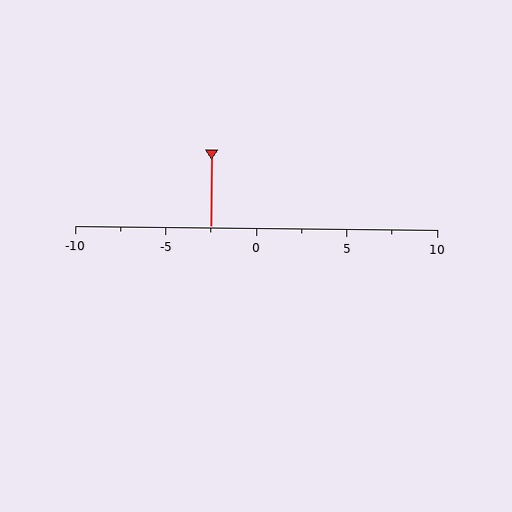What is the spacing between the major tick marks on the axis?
The major ticks are spaced 5 apart.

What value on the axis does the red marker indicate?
The marker indicates approximately -2.5.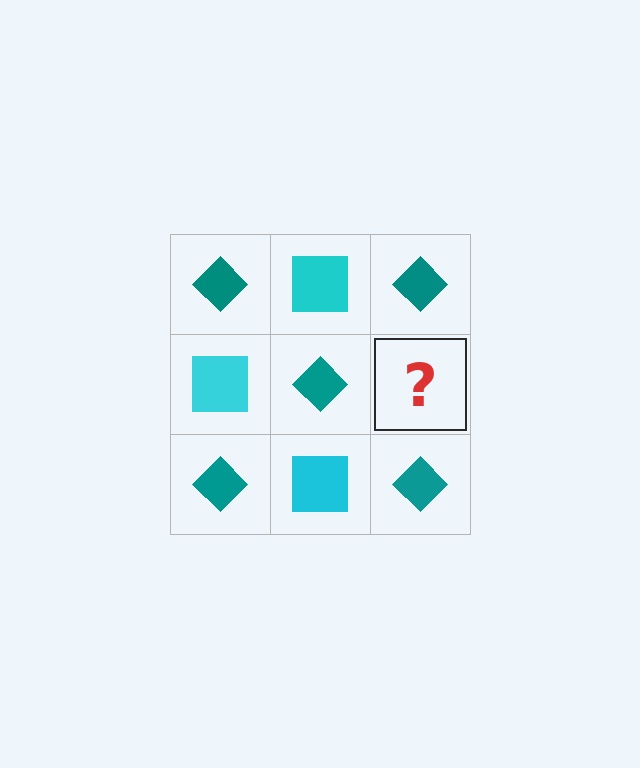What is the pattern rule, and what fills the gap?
The rule is that it alternates teal diamond and cyan square in a checkerboard pattern. The gap should be filled with a cyan square.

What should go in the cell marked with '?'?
The missing cell should contain a cyan square.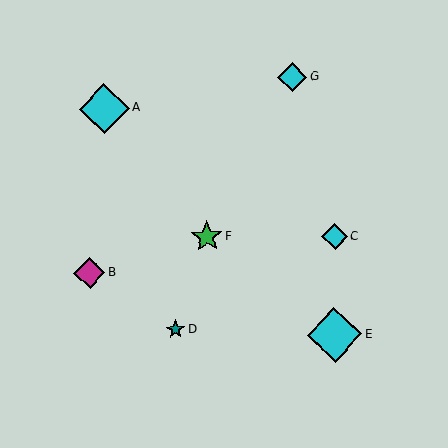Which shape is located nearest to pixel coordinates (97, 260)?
The magenta diamond (labeled B) at (90, 273) is nearest to that location.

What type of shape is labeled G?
Shape G is a cyan diamond.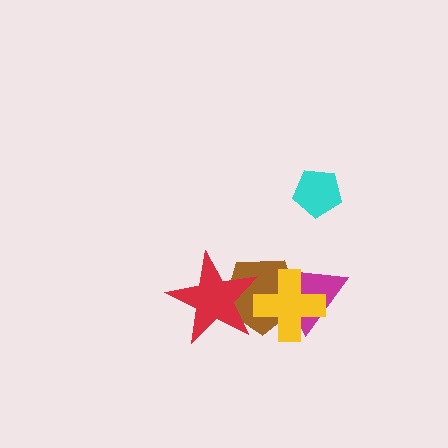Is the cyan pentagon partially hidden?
No, no other shape covers it.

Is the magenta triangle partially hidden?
Yes, it is partially covered by another shape.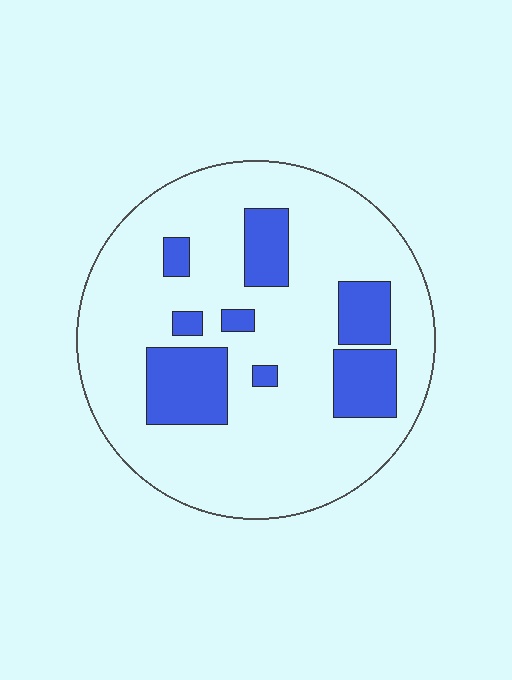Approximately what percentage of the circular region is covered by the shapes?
Approximately 20%.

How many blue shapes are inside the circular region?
8.